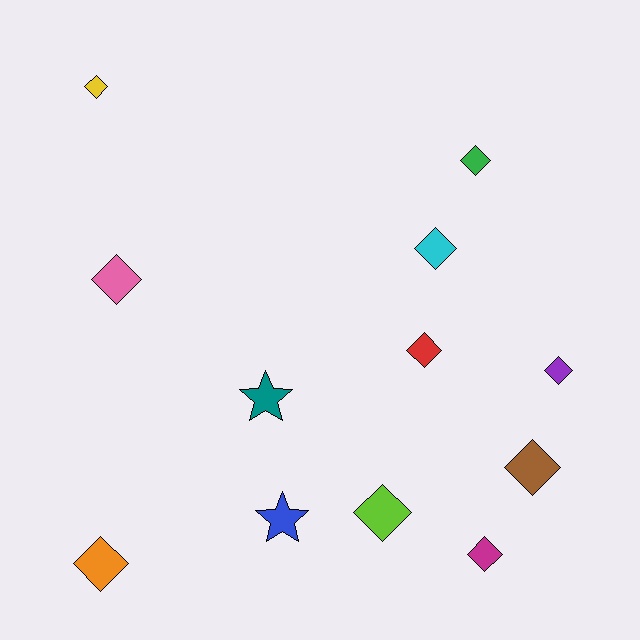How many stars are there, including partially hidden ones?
There are 2 stars.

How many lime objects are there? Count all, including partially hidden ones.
There is 1 lime object.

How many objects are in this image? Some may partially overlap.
There are 12 objects.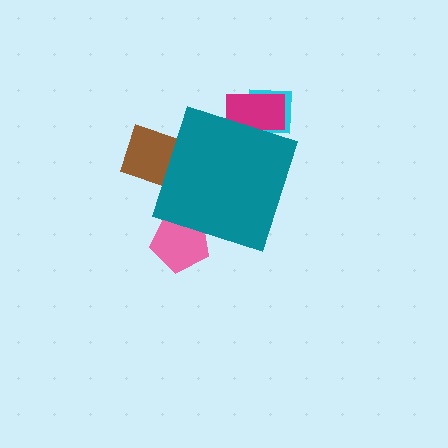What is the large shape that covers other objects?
A teal diamond.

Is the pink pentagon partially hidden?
Yes, the pink pentagon is partially hidden behind the teal diamond.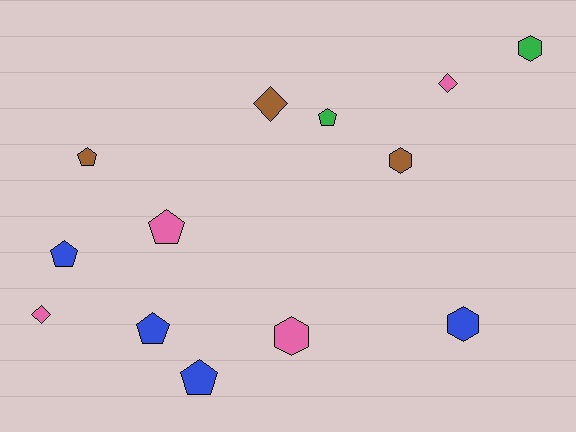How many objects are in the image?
There are 13 objects.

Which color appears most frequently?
Blue, with 4 objects.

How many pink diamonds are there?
There are 2 pink diamonds.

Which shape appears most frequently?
Pentagon, with 6 objects.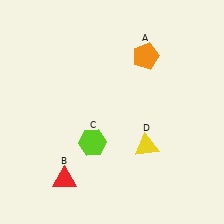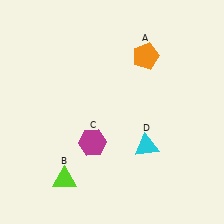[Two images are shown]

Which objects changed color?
B changed from red to lime. C changed from lime to magenta. D changed from yellow to cyan.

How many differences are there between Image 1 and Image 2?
There are 3 differences between the two images.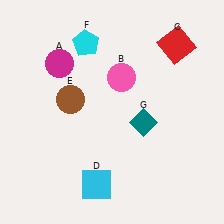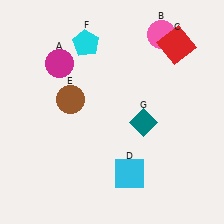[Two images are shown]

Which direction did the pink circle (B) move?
The pink circle (B) moved up.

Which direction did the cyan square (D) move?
The cyan square (D) moved right.